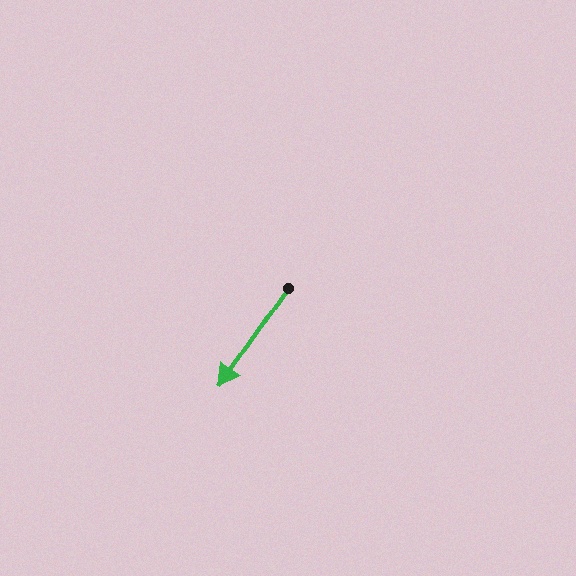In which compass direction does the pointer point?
Southwest.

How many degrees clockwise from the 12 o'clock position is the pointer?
Approximately 214 degrees.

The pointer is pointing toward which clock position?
Roughly 7 o'clock.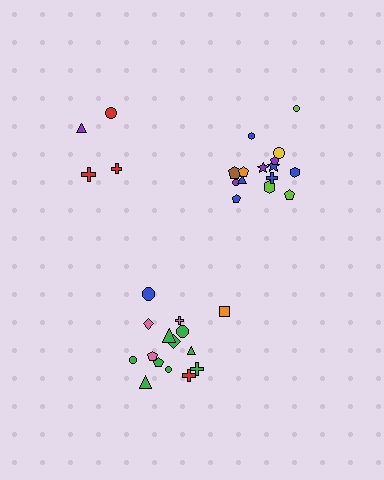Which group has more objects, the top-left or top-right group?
The top-right group.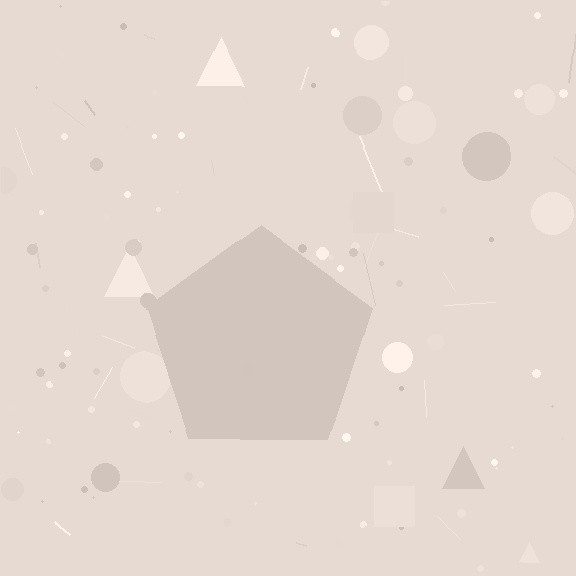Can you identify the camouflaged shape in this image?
The camouflaged shape is a pentagon.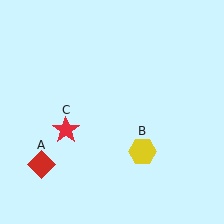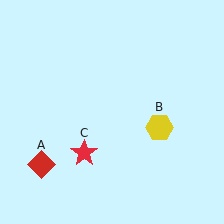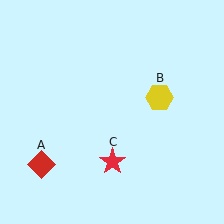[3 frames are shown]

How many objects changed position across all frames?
2 objects changed position: yellow hexagon (object B), red star (object C).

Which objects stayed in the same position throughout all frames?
Red diamond (object A) remained stationary.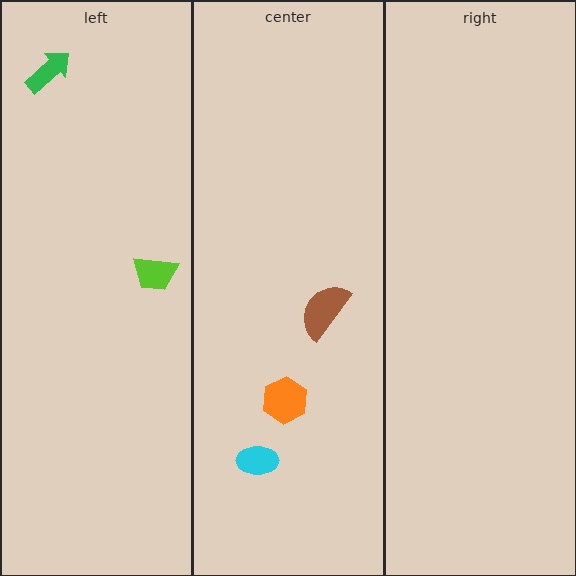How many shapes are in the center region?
3.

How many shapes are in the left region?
2.